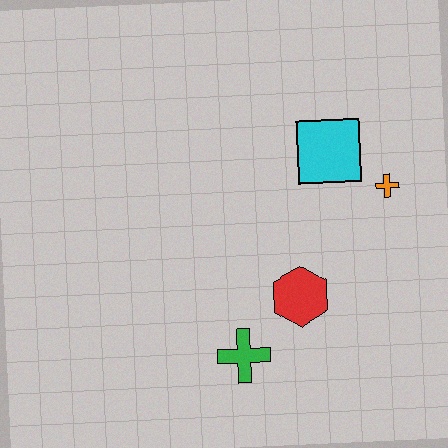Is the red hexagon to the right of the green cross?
Yes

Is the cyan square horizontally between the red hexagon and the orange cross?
Yes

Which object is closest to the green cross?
The red hexagon is closest to the green cross.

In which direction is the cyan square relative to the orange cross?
The cyan square is to the left of the orange cross.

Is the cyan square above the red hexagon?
Yes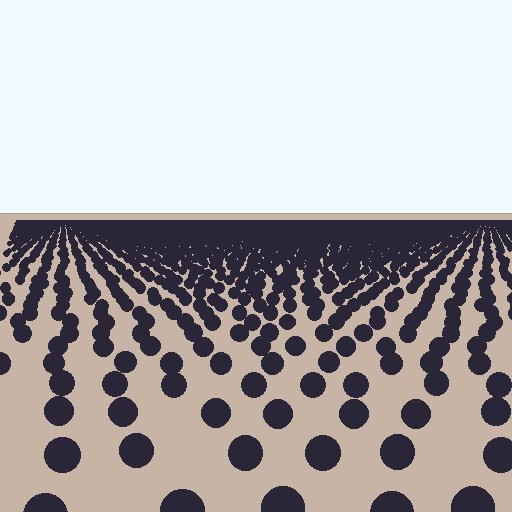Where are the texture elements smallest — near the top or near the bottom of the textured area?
Near the top.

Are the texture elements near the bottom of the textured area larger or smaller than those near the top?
Larger. Near the bottom, elements are closer to the viewer and appear at a bigger on-screen size.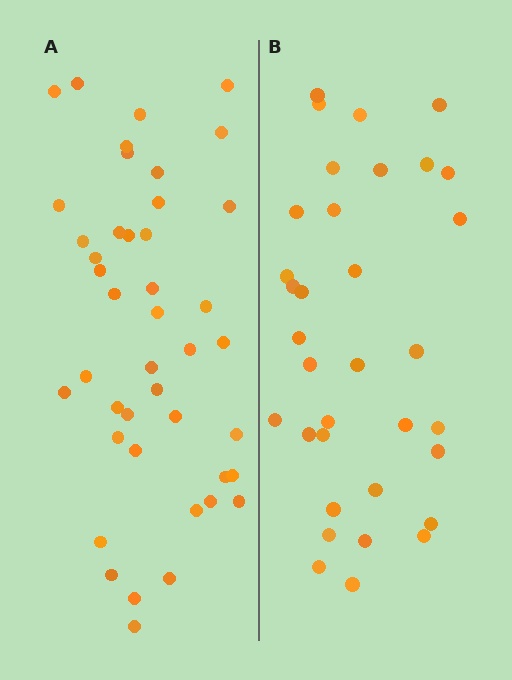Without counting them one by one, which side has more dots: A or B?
Region A (the left region) has more dots.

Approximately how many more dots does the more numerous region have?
Region A has roughly 8 or so more dots than region B.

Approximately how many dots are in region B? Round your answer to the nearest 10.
About 30 dots. (The exact count is 34, which rounds to 30.)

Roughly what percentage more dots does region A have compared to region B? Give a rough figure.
About 25% more.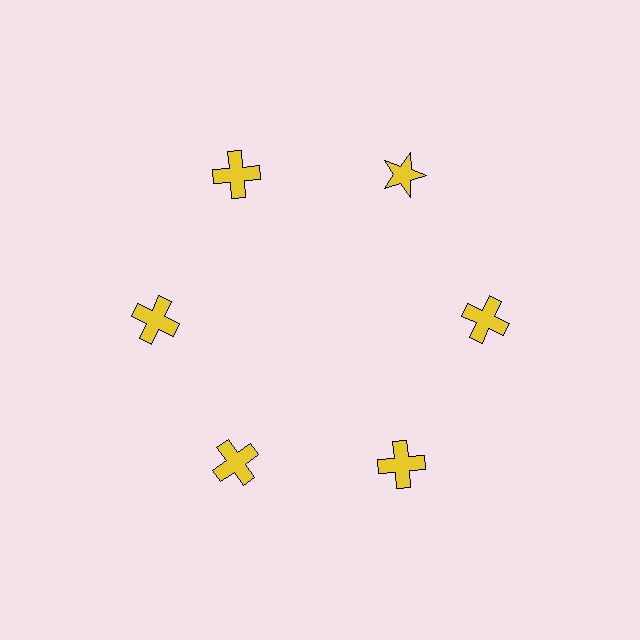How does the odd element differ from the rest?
It has a different shape: star instead of cross.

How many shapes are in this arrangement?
There are 6 shapes arranged in a ring pattern.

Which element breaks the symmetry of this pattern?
The yellow star at roughly the 1 o'clock position breaks the symmetry. All other shapes are yellow crosses.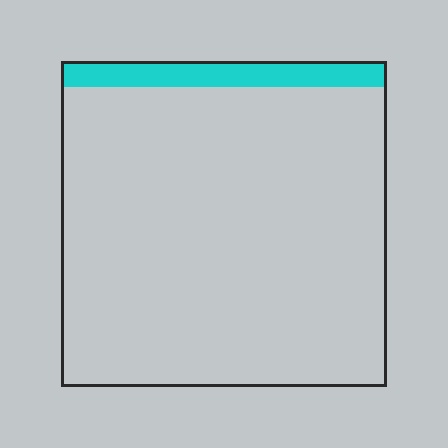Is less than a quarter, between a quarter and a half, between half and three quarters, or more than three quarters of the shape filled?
Less than a quarter.